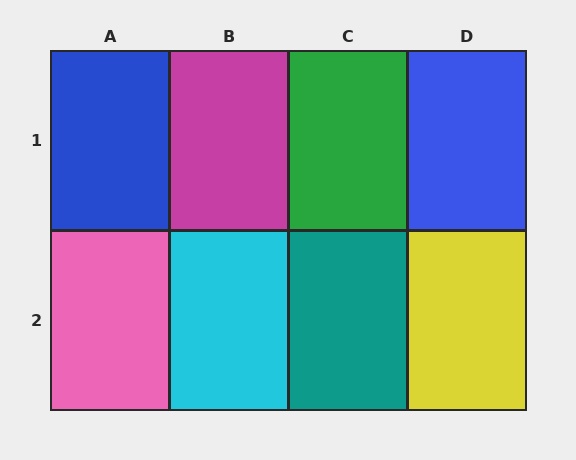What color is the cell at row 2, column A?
Pink.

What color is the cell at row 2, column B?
Cyan.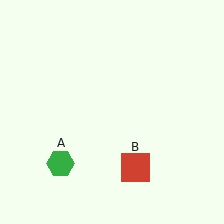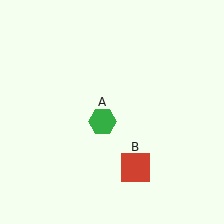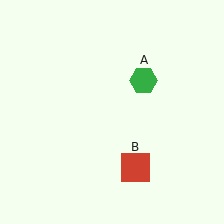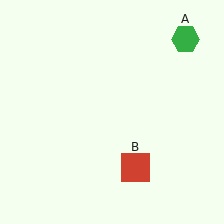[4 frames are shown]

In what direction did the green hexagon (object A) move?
The green hexagon (object A) moved up and to the right.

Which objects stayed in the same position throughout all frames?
Red square (object B) remained stationary.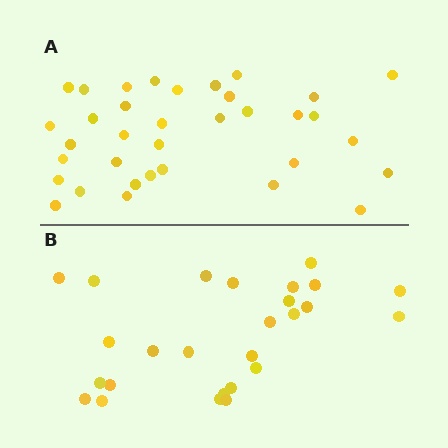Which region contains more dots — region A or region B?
Region A (the top region) has more dots.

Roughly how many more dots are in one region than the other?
Region A has roughly 8 or so more dots than region B.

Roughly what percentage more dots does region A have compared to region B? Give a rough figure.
About 35% more.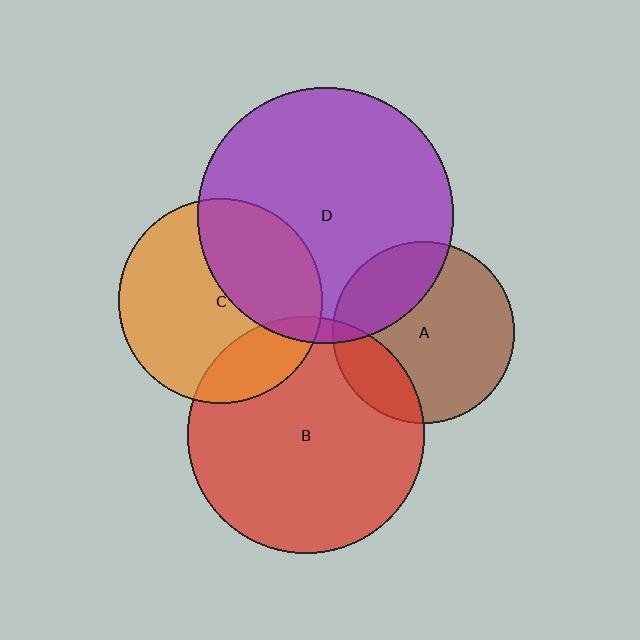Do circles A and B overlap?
Yes.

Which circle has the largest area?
Circle D (purple).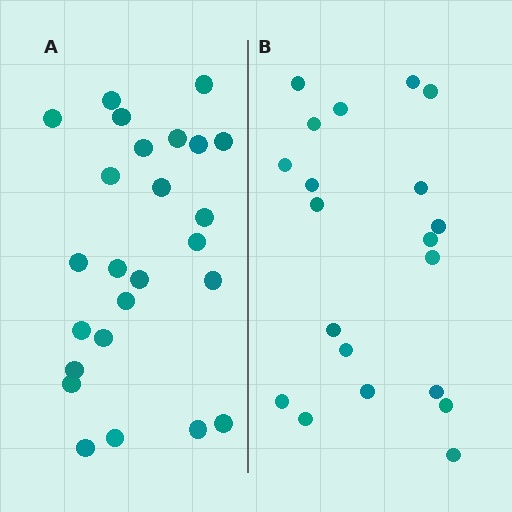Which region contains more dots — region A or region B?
Region A (the left region) has more dots.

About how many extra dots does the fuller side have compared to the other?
Region A has about 5 more dots than region B.